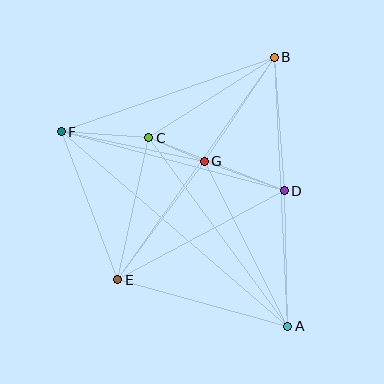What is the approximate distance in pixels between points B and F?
The distance between B and F is approximately 226 pixels.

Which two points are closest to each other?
Points C and G are closest to each other.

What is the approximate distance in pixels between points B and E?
The distance between B and E is approximately 272 pixels.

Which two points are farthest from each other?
Points A and F are farthest from each other.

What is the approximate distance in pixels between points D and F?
The distance between D and F is approximately 231 pixels.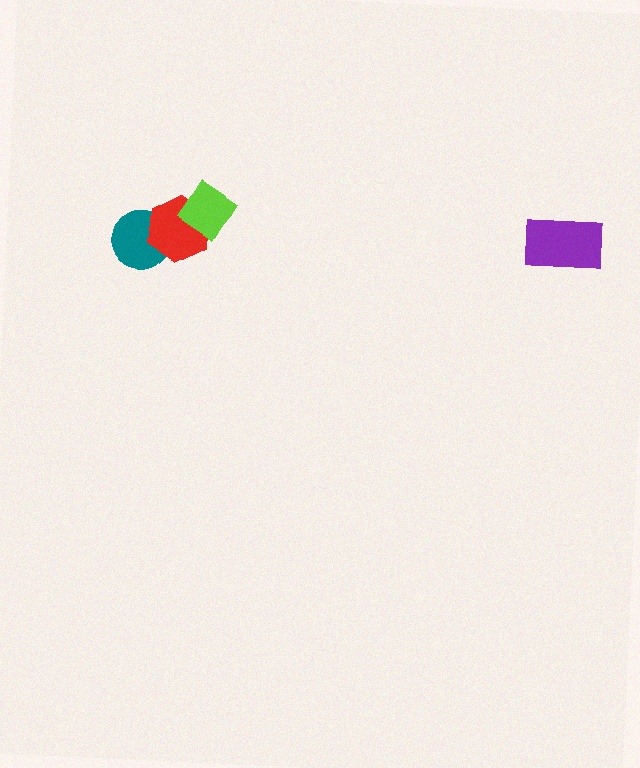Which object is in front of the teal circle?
The red hexagon is in front of the teal circle.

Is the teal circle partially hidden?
Yes, it is partially covered by another shape.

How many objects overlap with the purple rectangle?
0 objects overlap with the purple rectangle.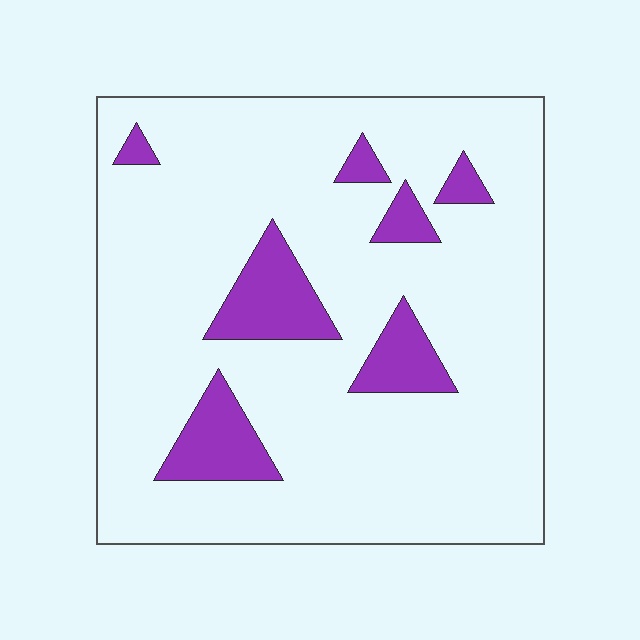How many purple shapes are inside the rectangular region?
7.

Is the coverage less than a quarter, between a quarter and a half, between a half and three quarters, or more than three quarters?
Less than a quarter.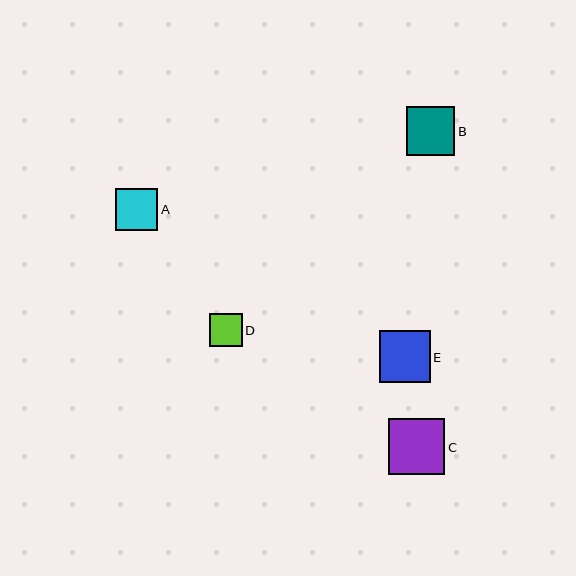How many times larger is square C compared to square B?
Square C is approximately 1.2 times the size of square B.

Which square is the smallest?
Square D is the smallest with a size of approximately 33 pixels.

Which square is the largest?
Square C is the largest with a size of approximately 57 pixels.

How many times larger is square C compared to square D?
Square C is approximately 1.7 times the size of square D.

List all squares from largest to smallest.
From largest to smallest: C, E, B, A, D.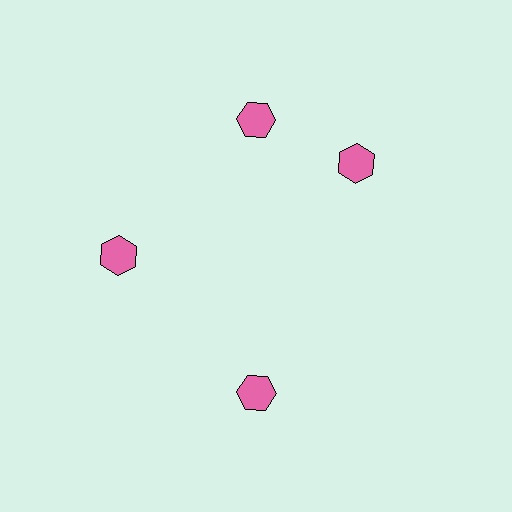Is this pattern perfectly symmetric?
No. The 4 pink hexagons are arranged in a ring, but one element near the 3 o'clock position is rotated out of alignment along the ring, breaking the 4-fold rotational symmetry.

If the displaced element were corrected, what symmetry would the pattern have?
It would have 4-fold rotational symmetry — the pattern would map onto itself every 90 degrees.